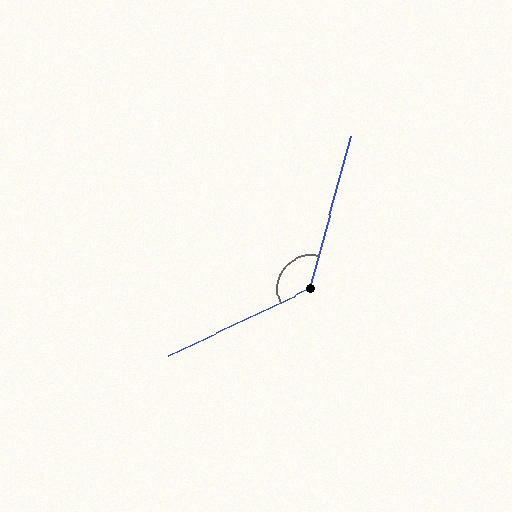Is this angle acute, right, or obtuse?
It is obtuse.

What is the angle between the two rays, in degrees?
Approximately 130 degrees.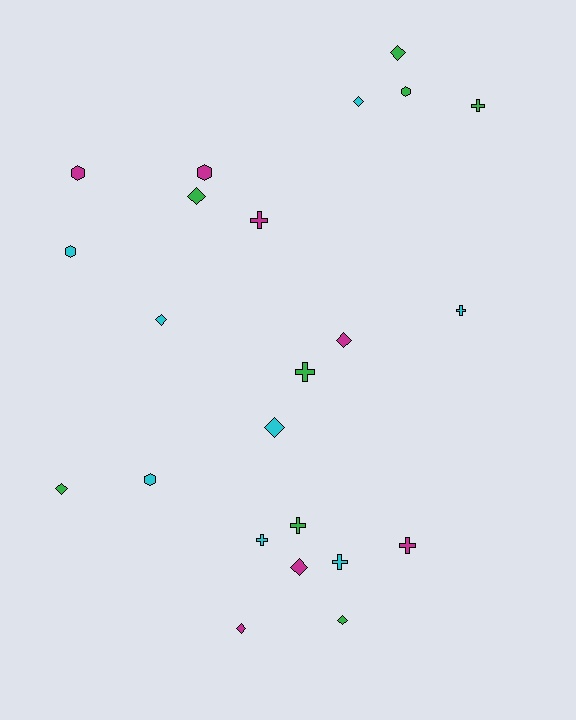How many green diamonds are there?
There are 4 green diamonds.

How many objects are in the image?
There are 23 objects.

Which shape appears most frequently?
Diamond, with 10 objects.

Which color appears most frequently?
Cyan, with 8 objects.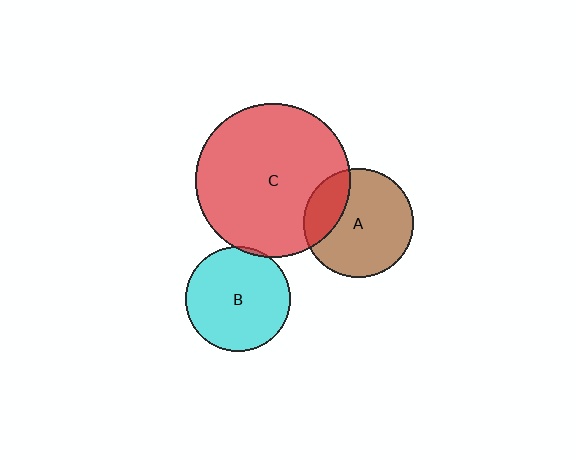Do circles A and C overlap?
Yes.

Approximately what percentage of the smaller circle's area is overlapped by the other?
Approximately 25%.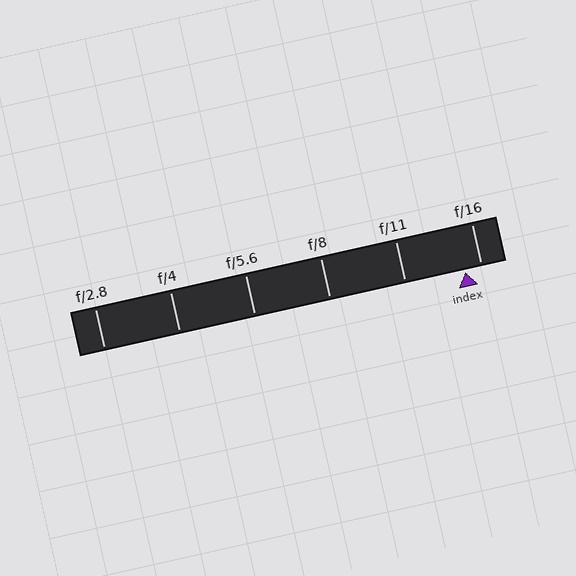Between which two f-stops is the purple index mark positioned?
The index mark is between f/11 and f/16.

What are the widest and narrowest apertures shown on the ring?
The widest aperture shown is f/2.8 and the narrowest is f/16.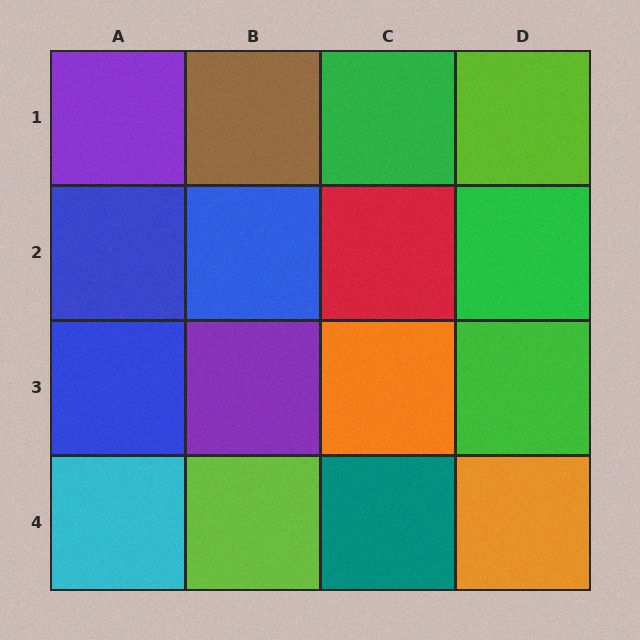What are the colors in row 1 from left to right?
Purple, brown, green, lime.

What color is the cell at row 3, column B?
Purple.